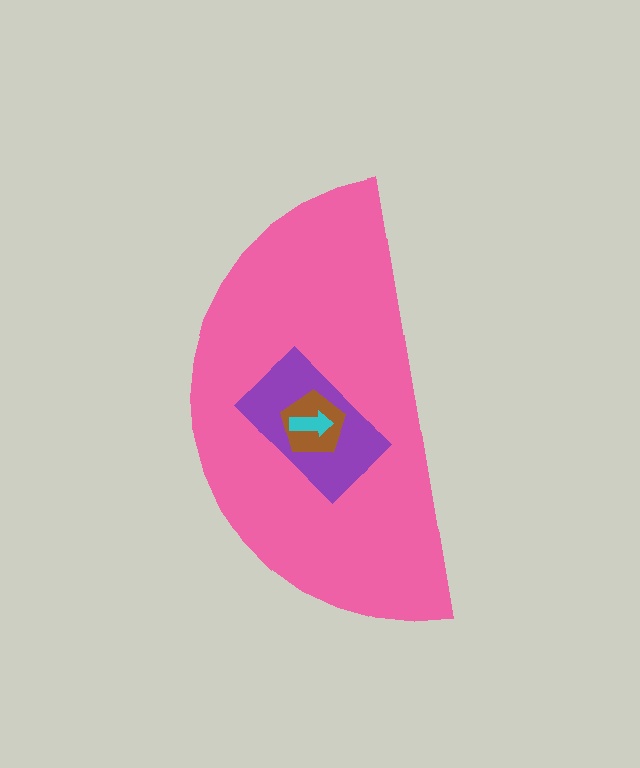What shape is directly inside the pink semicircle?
The purple rectangle.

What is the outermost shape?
The pink semicircle.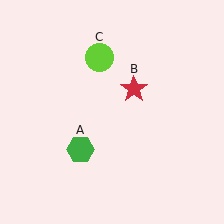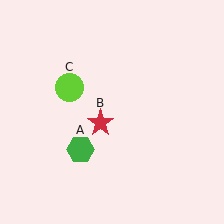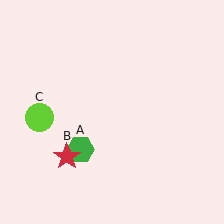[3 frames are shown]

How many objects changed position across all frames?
2 objects changed position: red star (object B), lime circle (object C).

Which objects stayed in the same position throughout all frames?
Green hexagon (object A) remained stationary.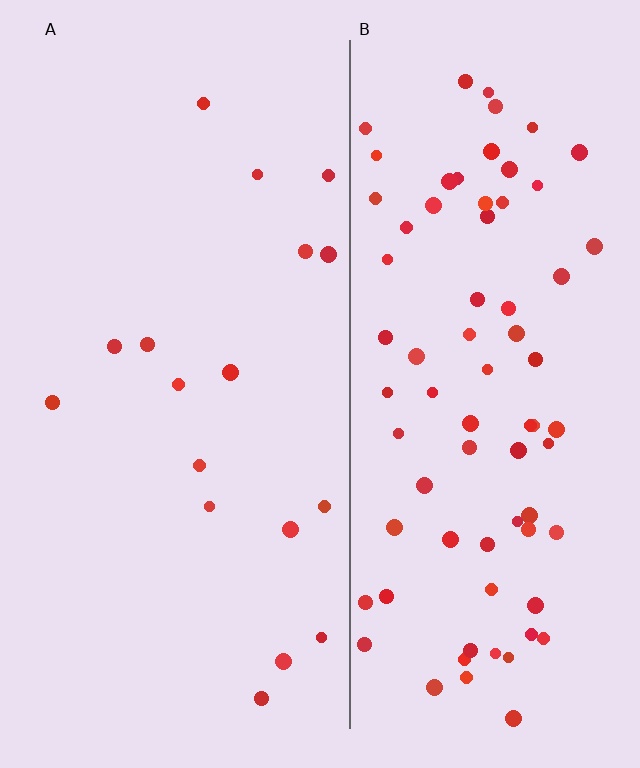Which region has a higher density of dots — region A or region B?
B (the right).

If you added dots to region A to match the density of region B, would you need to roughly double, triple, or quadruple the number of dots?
Approximately quadruple.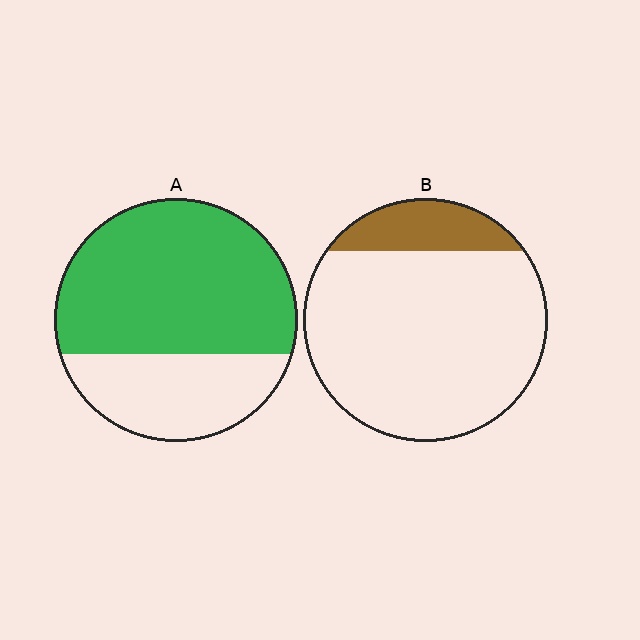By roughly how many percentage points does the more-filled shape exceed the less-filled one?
By roughly 50 percentage points (A over B).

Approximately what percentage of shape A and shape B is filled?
A is approximately 70% and B is approximately 15%.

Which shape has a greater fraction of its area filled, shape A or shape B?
Shape A.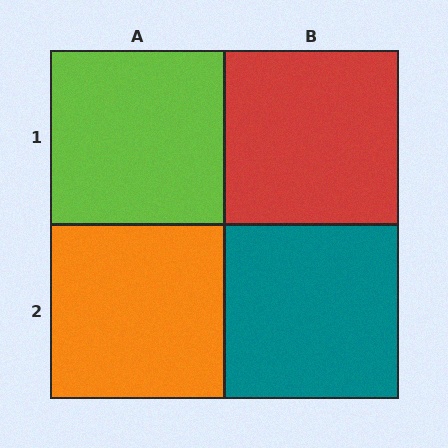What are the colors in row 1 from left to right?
Lime, red.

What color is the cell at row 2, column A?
Orange.